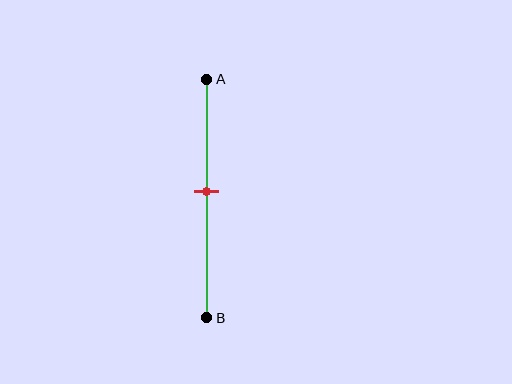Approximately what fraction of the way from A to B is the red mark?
The red mark is approximately 45% of the way from A to B.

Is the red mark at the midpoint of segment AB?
Yes, the mark is approximately at the midpoint.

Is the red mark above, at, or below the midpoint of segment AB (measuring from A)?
The red mark is approximately at the midpoint of segment AB.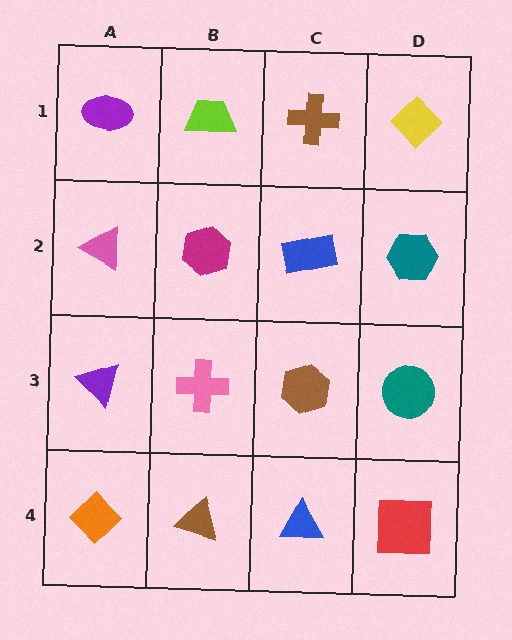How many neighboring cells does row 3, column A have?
3.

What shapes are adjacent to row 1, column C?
A blue rectangle (row 2, column C), a lime trapezoid (row 1, column B), a yellow diamond (row 1, column D).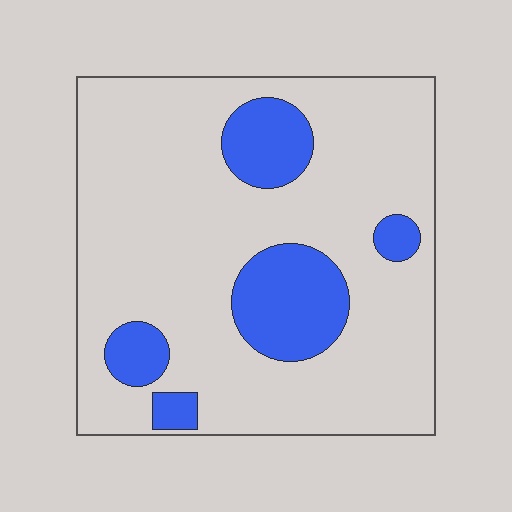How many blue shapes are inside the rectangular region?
5.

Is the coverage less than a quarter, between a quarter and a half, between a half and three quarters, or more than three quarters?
Less than a quarter.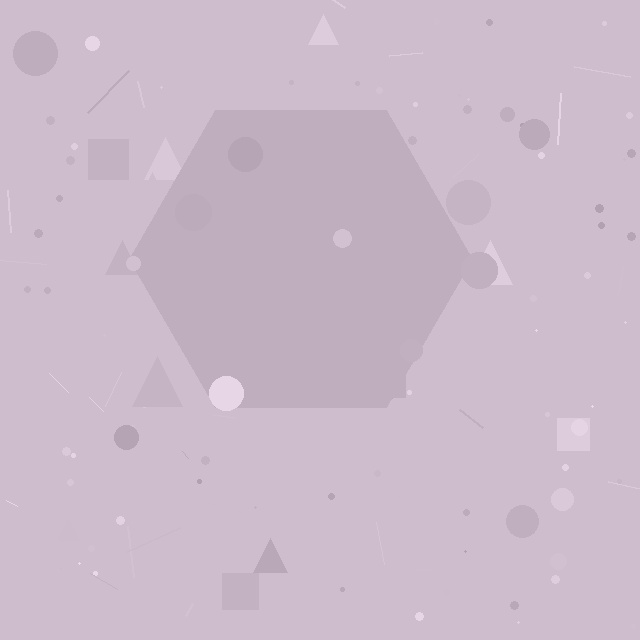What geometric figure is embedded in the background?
A hexagon is embedded in the background.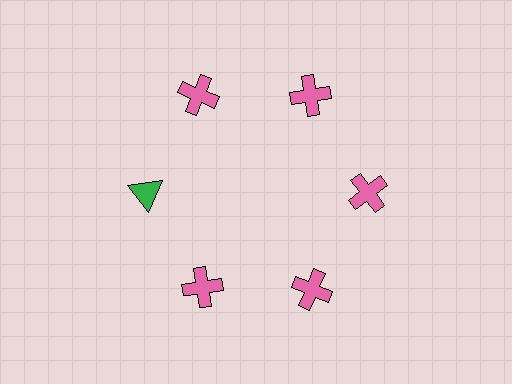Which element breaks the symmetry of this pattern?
The green triangle at roughly the 9 o'clock position breaks the symmetry. All other shapes are pink crosses.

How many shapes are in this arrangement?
There are 6 shapes arranged in a ring pattern.